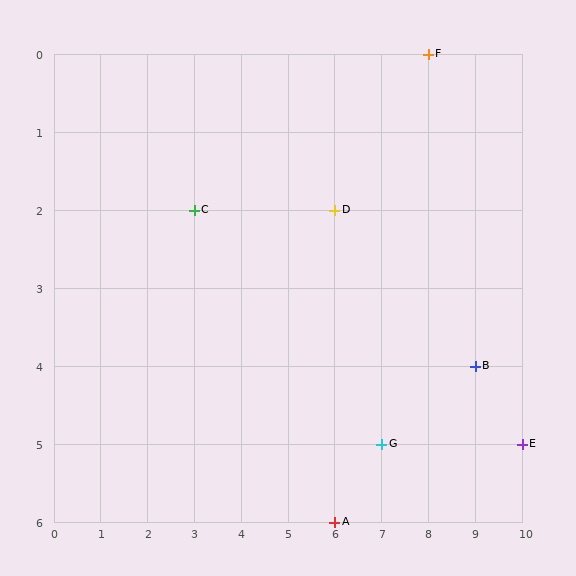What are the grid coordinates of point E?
Point E is at grid coordinates (10, 5).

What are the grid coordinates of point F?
Point F is at grid coordinates (8, 0).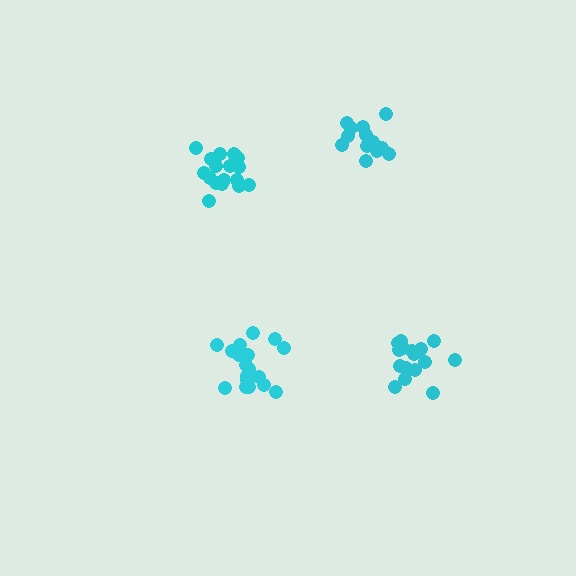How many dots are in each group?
Group 1: 18 dots, Group 2: 17 dots, Group 3: 18 dots, Group 4: 13 dots (66 total).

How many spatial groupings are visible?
There are 4 spatial groupings.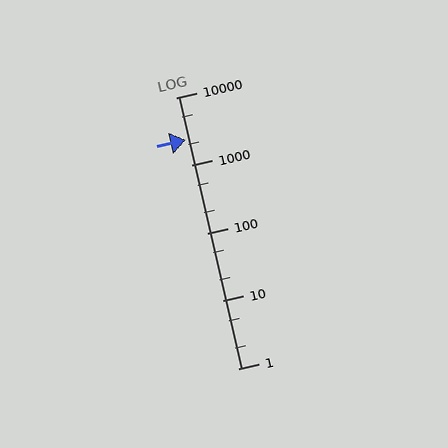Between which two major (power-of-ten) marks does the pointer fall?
The pointer is between 1000 and 10000.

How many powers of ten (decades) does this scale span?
The scale spans 4 decades, from 1 to 10000.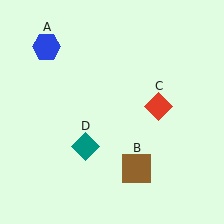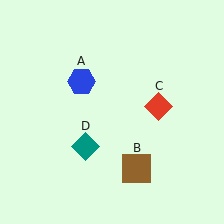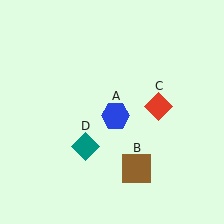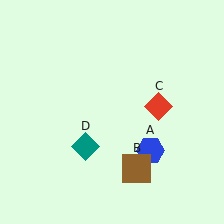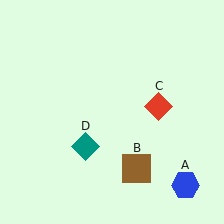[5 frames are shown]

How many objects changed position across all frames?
1 object changed position: blue hexagon (object A).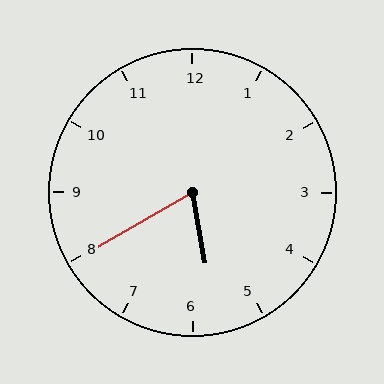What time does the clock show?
5:40.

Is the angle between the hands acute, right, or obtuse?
It is acute.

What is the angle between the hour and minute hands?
Approximately 70 degrees.